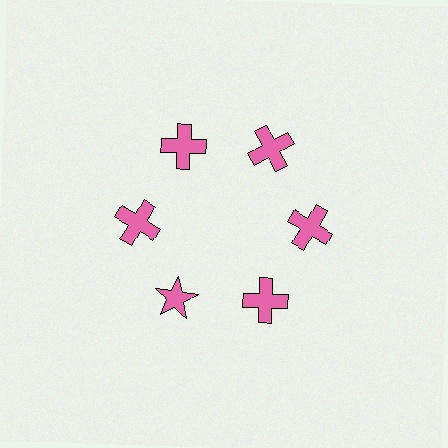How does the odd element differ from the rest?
It has a different shape: star instead of cross.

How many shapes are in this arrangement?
There are 6 shapes arranged in a ring pattern.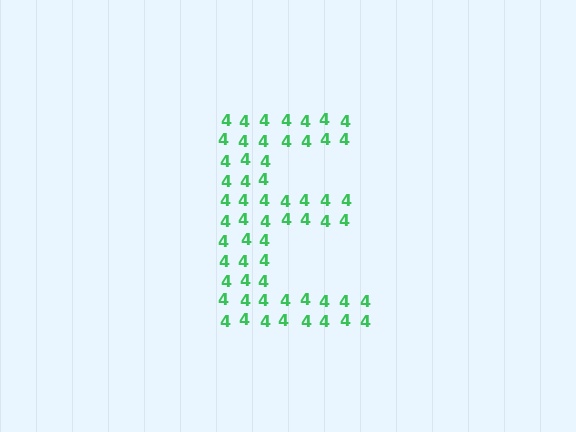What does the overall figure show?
The overall figure shows the letter E.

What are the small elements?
The small elements are digit 4's.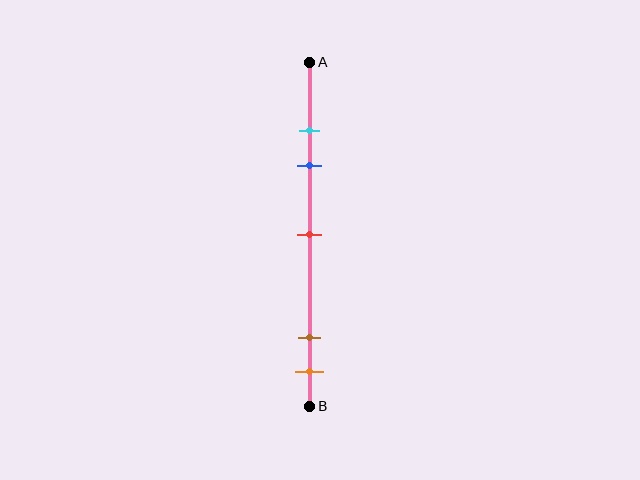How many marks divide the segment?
There are 5 marks dividing the segment.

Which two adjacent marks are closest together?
The cyan and blue marks are the closest adjacent pair.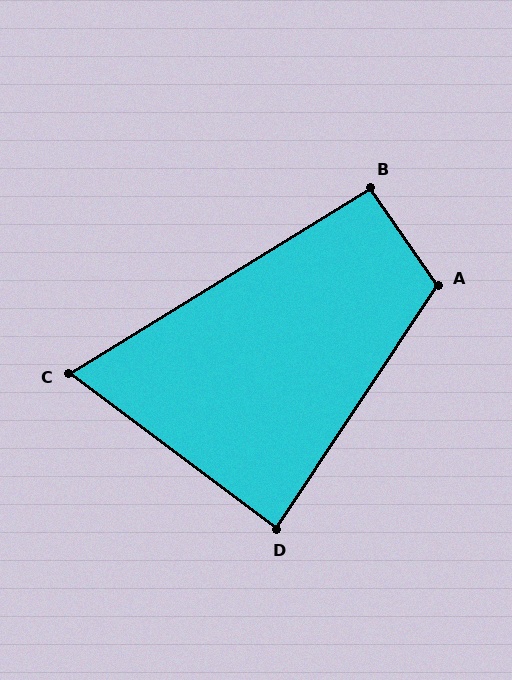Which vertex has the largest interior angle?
A, at approximately 112 degrees.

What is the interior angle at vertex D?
Approximately 87 degrees (approximately right).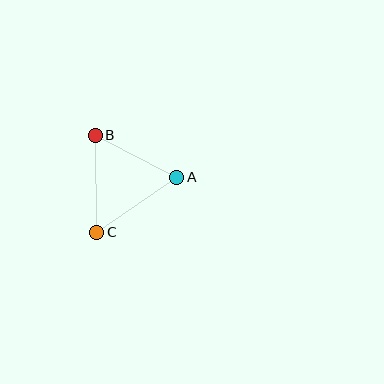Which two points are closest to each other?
Points A and B are closest to each other.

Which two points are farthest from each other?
Points A and C are farthest from each other.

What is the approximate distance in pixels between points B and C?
The distance between B and C is approximately 97 pixels.